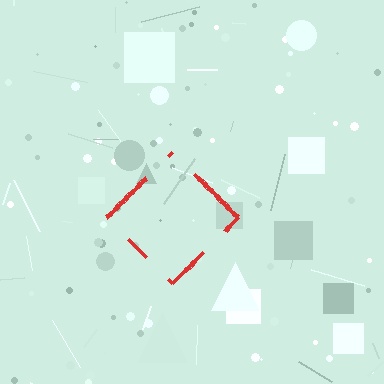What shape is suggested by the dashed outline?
The dashed outline suggests a diamond.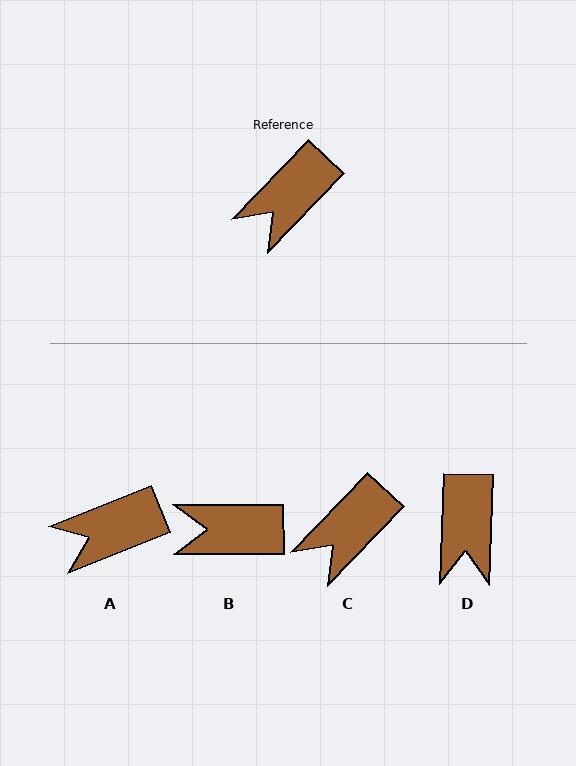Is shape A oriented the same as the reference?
No, it is off by about 24 degrees.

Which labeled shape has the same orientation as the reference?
C.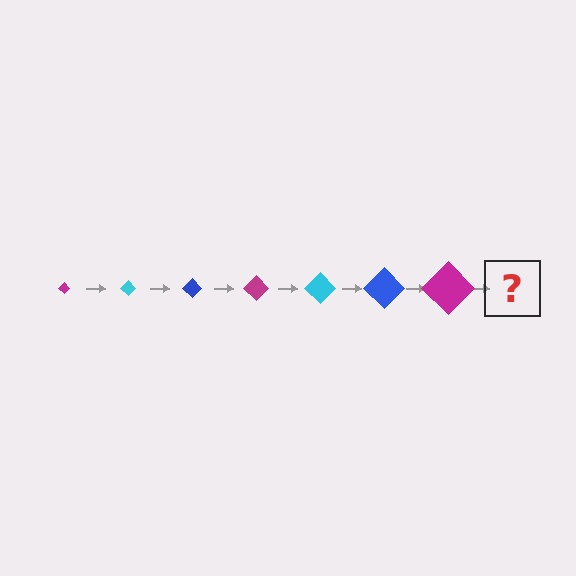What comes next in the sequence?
The next element should be a cyan diamond, larger than the previous one.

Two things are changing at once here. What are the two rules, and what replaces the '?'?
The two rules are that the diamond grows larger each step and the color cycles through magenta, cyan, and blue. The '?' should be a cyan diamond, larger than the previous one.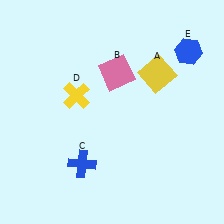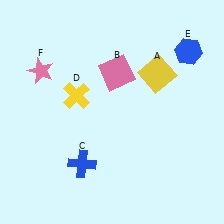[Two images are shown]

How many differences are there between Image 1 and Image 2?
There is 1 difference between the two images.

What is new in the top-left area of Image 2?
A pink star (F) was added in the top-left area of Image 2.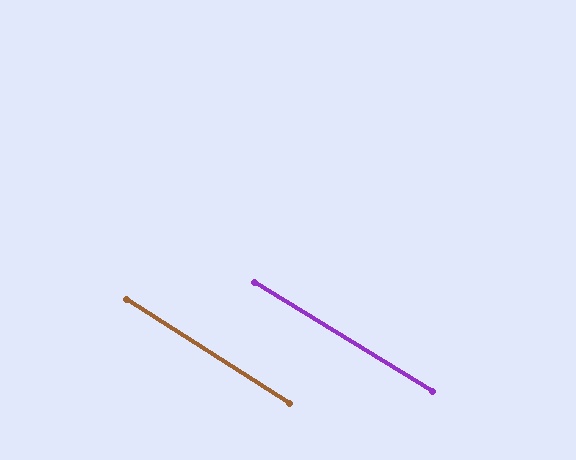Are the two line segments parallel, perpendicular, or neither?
Parallel — their directions differ by only 1.0°.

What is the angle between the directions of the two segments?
Approximately 1 degree.